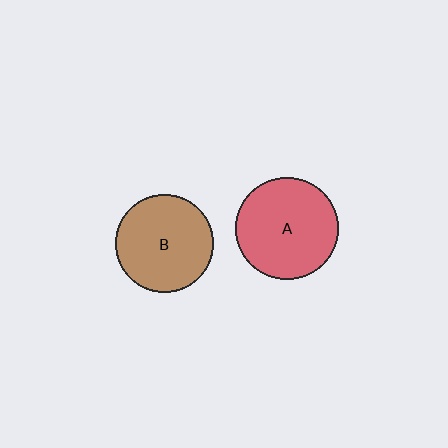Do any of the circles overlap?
No, none of the circles overlap.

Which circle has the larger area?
Circle A (red).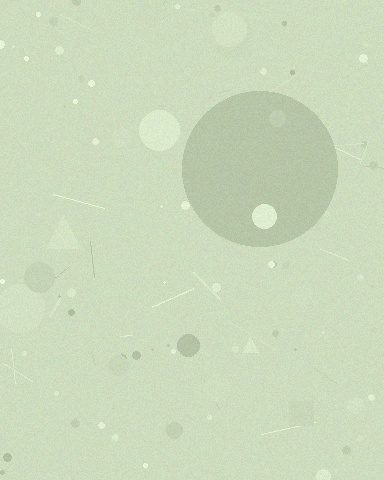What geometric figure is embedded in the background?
A circle is embedded in the background.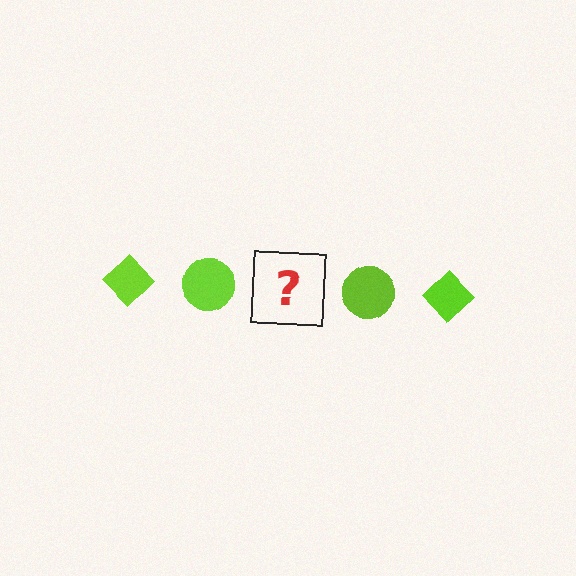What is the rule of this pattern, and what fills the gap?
The rule is that the pattern cycles through diamond, circle shapes in lime. The gap should be filled with a lime diamond.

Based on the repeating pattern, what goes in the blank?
The blank should be a lime diamond.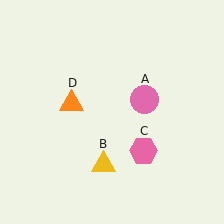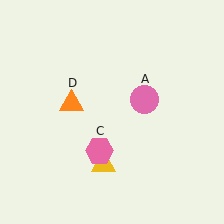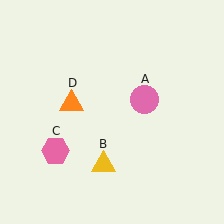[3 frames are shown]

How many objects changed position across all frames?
1 object changed position: pink hexagon (object C).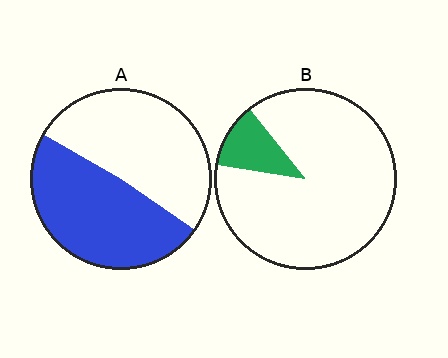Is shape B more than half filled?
No.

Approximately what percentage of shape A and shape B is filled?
A is approximately 50% and B is approximately 10%.